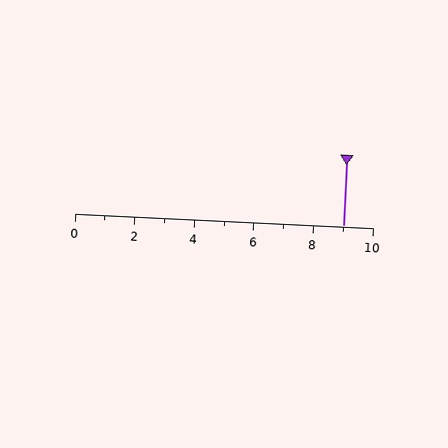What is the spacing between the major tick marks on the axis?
The major ticks are spaced 2 apart.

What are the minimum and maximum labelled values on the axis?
The axis runs from 0 to 10.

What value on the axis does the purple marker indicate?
The marker indicates approximately 9.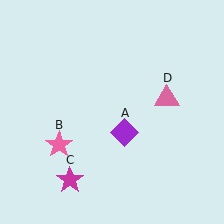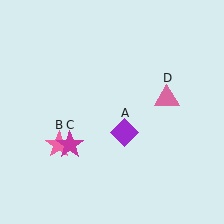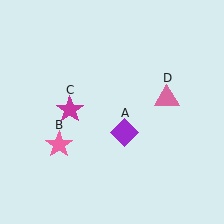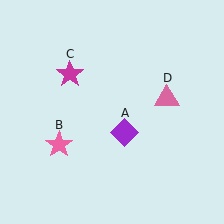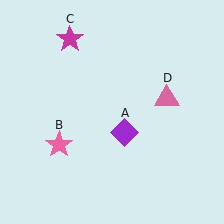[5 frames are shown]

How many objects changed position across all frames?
1 object changed position: magenta star (object C).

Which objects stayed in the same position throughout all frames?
Purple diamond (object A) and pink star (object B) and pink triangle (object D) remained stationary.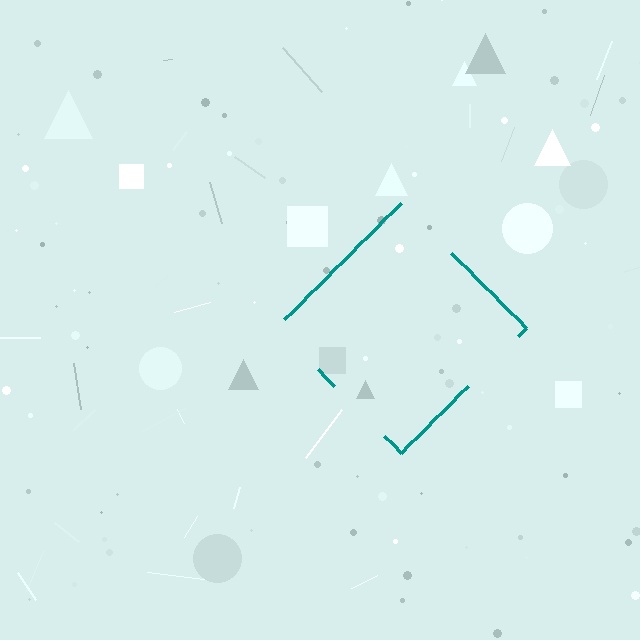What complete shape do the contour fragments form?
The contour fragments form a diamond.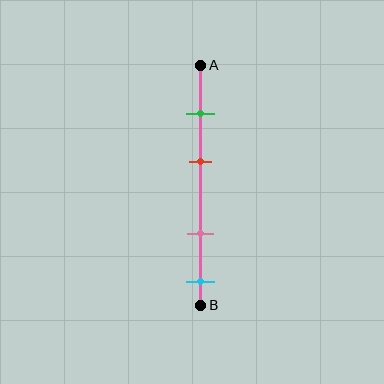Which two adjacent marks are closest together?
The green and red marks are the closest adjacent pair.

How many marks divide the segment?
There are 4 marks dividing the segment.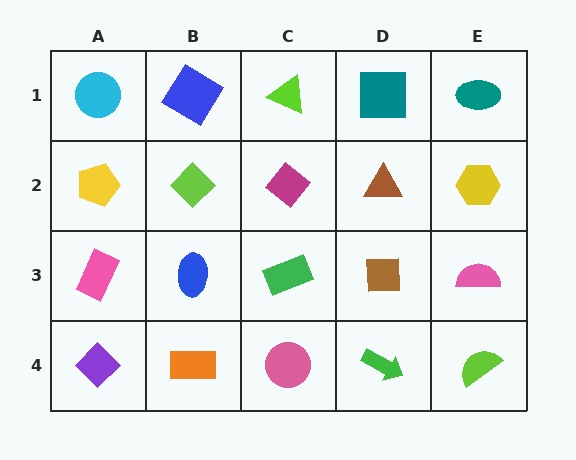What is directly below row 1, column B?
A lime diamond.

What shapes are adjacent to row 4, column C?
A green rectangle (row 3, column C), an orange rectangle (row 4, column B), a green arrow (row 4, column D).